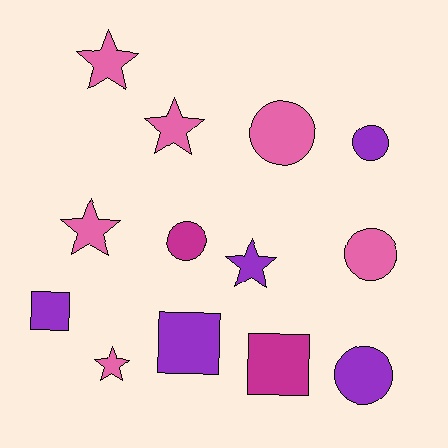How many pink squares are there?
There are no pink squares.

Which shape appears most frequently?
Star, with 5 objects.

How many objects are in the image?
There are 13 objects.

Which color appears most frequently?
Pink, with 6 objects.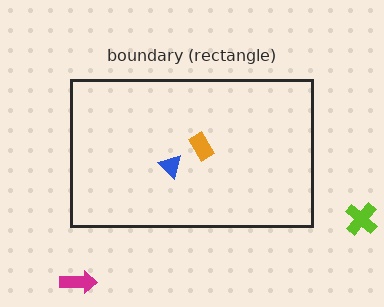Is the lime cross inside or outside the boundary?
Outside.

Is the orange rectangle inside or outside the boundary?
Inside.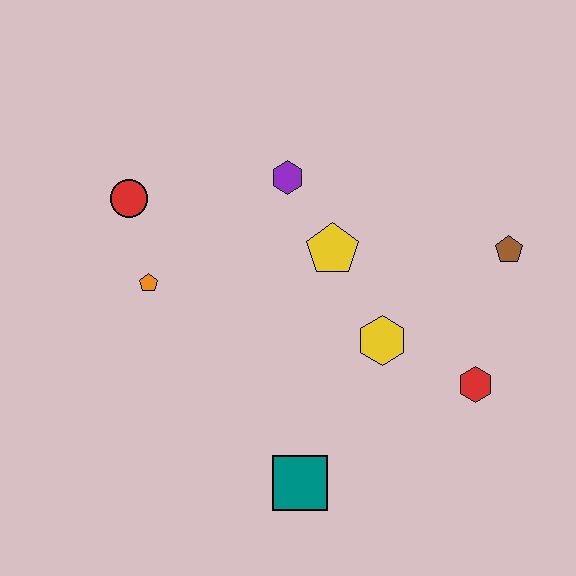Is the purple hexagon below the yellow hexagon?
No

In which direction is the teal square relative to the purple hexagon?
The teal square is below the purple hexagon.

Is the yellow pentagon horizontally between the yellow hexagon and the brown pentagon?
No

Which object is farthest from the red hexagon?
The red circle is farthest from the red hexagon.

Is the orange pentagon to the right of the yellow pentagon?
No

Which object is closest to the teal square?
The yellow hexagon is closest to the teal square.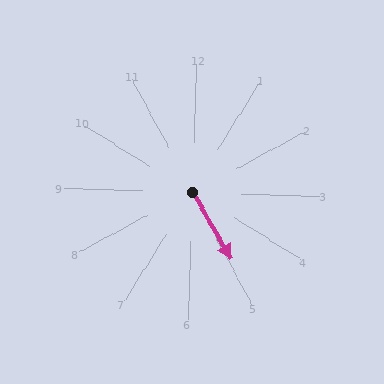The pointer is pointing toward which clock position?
Roughly 5 o'clock.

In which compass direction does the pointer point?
Southeast.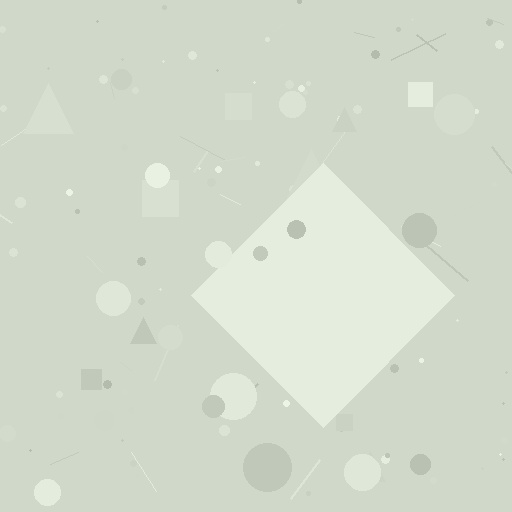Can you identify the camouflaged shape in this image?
The camouflaged shape is a diamond.